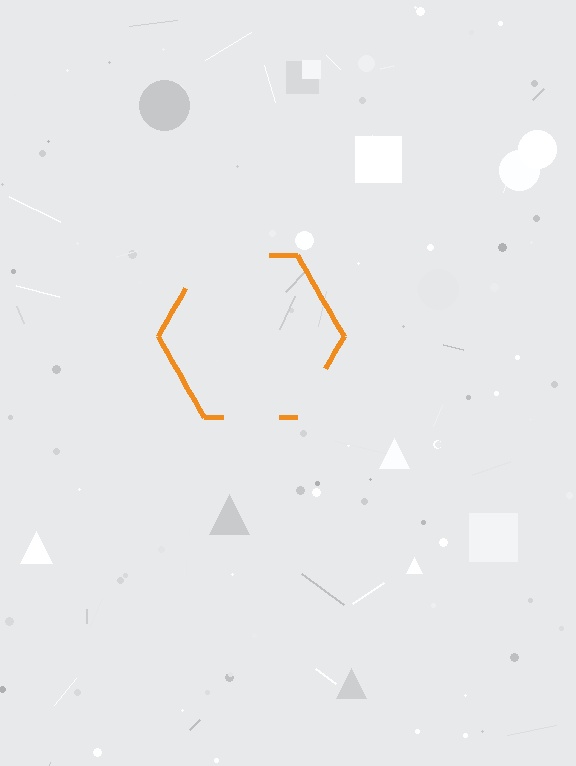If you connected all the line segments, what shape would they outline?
They would outline a hexagon.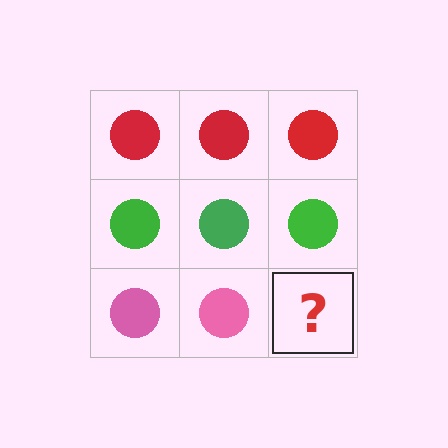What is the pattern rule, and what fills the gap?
The rule is that each row has a consistent color. The gap should be filled with a pink circle.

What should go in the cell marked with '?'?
The missing cell should contain a pink circle.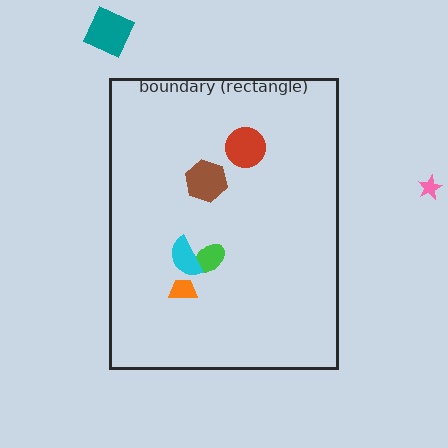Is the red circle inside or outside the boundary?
Inside.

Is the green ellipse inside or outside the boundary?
Inside.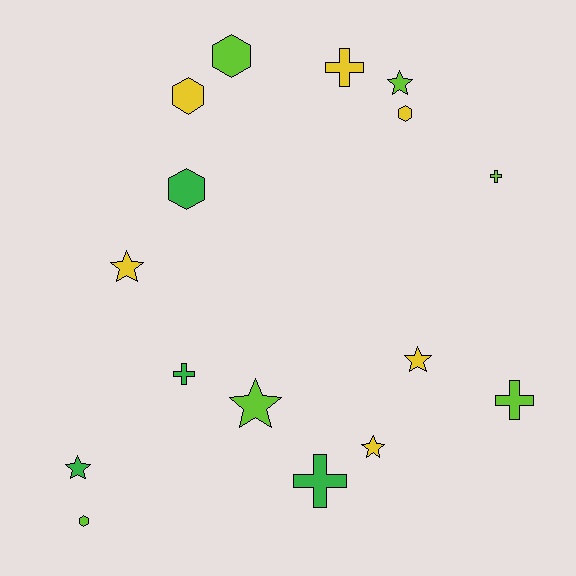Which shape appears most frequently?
Star, with 6 objects.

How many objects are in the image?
There are 16 objects.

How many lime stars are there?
There are 2 lime stars.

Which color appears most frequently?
Lime, with 6 objects.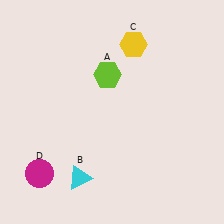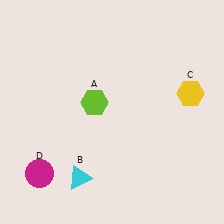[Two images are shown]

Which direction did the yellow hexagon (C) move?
The yellow hexagon (C) moved right.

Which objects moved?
The objects that moved are: the lime hexagon (A), the yellow hexagon (C).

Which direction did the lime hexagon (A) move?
The lime hexagon (A) moved down.